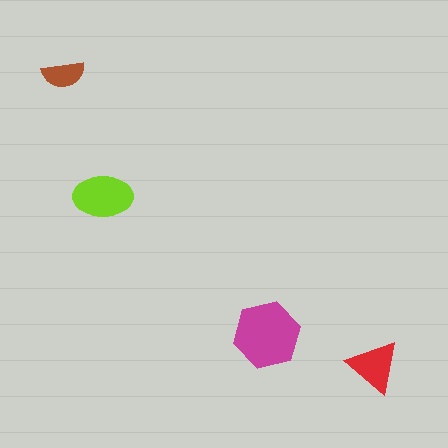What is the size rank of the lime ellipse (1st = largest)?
2nd.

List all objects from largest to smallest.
The magenta hexagon, the lime ellipse, the red triangle, the brown semicircle.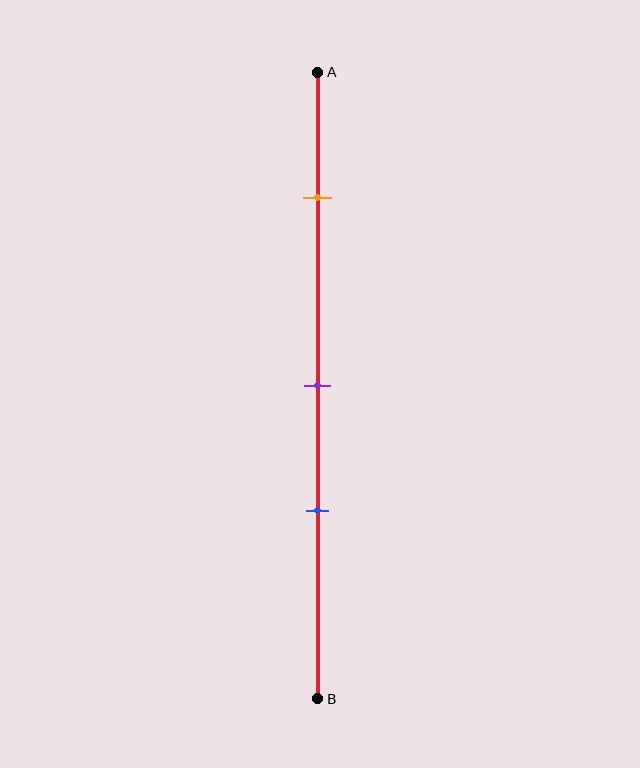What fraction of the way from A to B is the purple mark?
The purple mark is approximately 50% (0.5) of the way from A to B.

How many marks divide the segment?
There are 3 marks dividing the segment.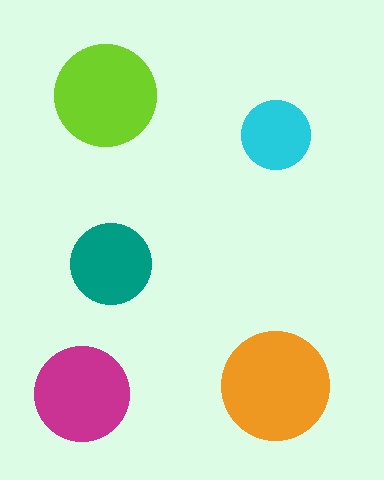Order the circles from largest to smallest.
the orange one, the lime one, the magenta one, the teal one, the cyan one.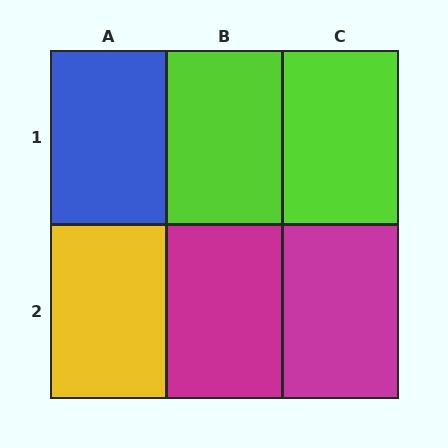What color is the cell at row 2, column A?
Yellow.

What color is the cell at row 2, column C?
Magenta.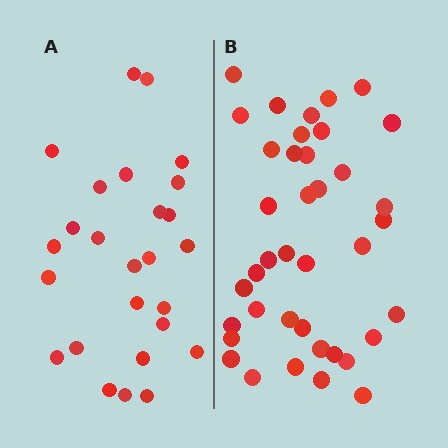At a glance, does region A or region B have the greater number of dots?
Region B (the right region) has more dots.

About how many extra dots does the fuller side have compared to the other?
Region B has approximately 15 more dots than region A.